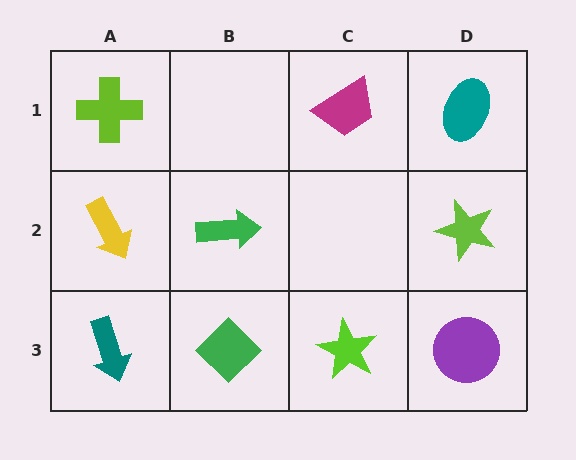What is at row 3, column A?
A teal arrow.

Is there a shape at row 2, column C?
No, that cell is empty.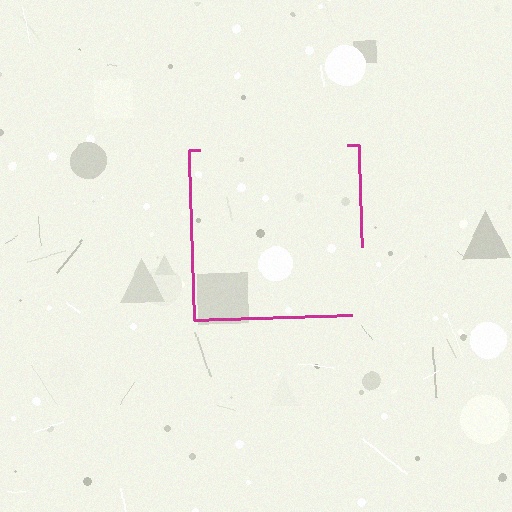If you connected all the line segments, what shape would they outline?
They would outline a square.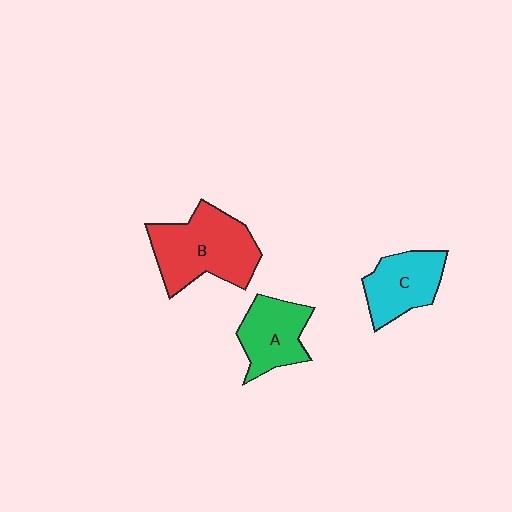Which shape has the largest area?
Shape B (red).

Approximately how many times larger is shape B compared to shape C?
Approximately 1.5 times.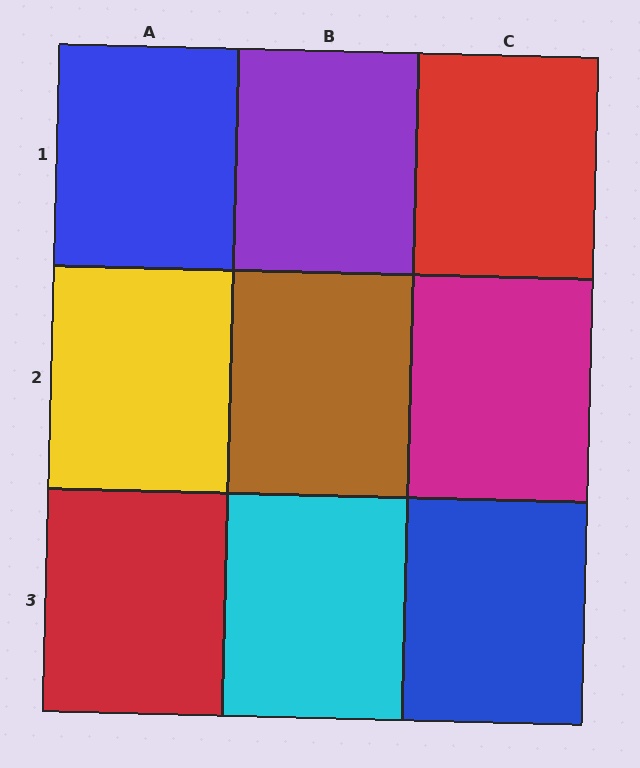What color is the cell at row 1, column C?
Red.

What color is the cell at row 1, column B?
Purple.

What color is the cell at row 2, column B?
Brown.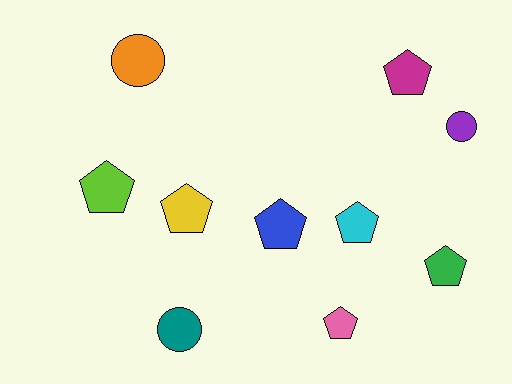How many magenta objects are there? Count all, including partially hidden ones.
There is 1 magenta object.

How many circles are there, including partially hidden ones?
There are 3 circles.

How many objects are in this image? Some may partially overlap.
There are 10 objects.